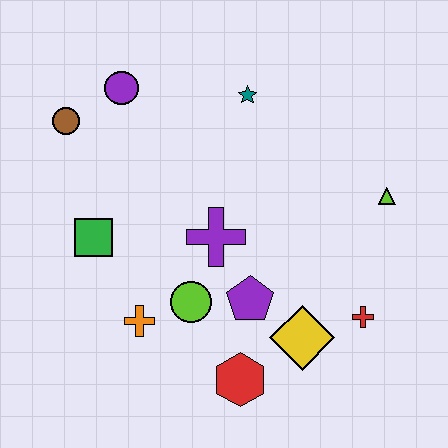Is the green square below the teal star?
Yes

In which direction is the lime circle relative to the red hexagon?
The lime circle is above the red hexagon.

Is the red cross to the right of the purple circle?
Yes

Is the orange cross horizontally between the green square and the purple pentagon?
Yes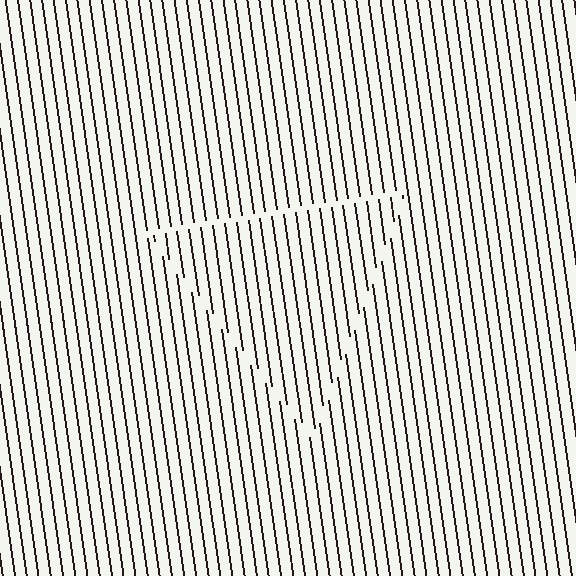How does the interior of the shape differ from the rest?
The interior of the shape contains the same grating, shifted by half a period — the contour is defined by the phase discontinuity where line-ends from the inner and outer gratings abut.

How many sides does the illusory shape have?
3 sides — the line-ends trace a triangle.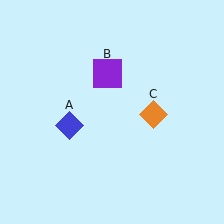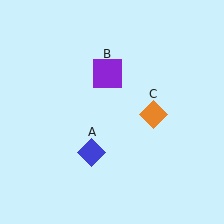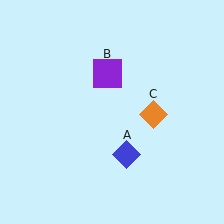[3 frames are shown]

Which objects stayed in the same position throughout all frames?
Purple square (object B) and orange diamond (object C) remained stationary.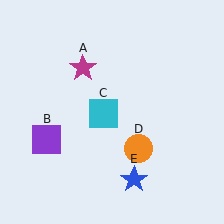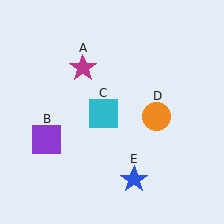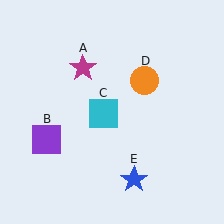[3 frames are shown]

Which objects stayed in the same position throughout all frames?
Magenta star (object A) and purple square (object B) and cyan square (object C) and blue star (object E) remained stationary.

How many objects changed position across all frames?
1 object changed position: orange circle (object D).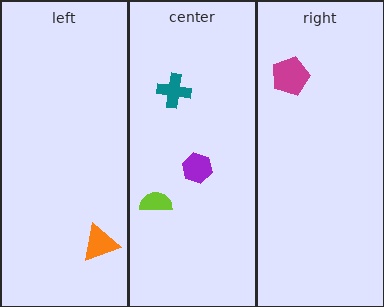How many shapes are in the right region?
1.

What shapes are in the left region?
The orange triangle.